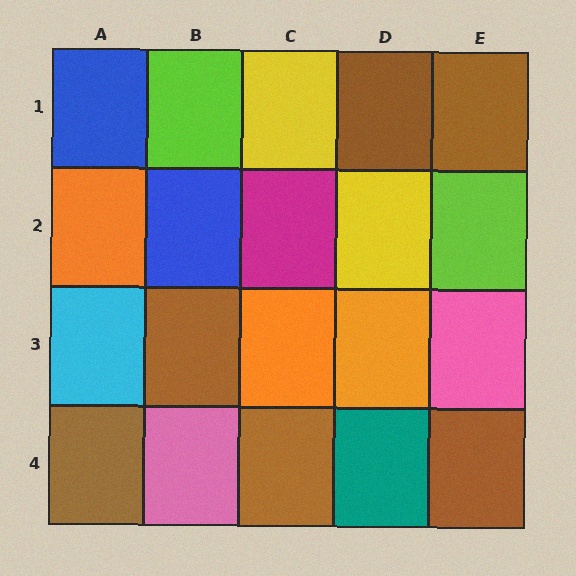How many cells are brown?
6 cells are brown.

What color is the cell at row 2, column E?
Lime.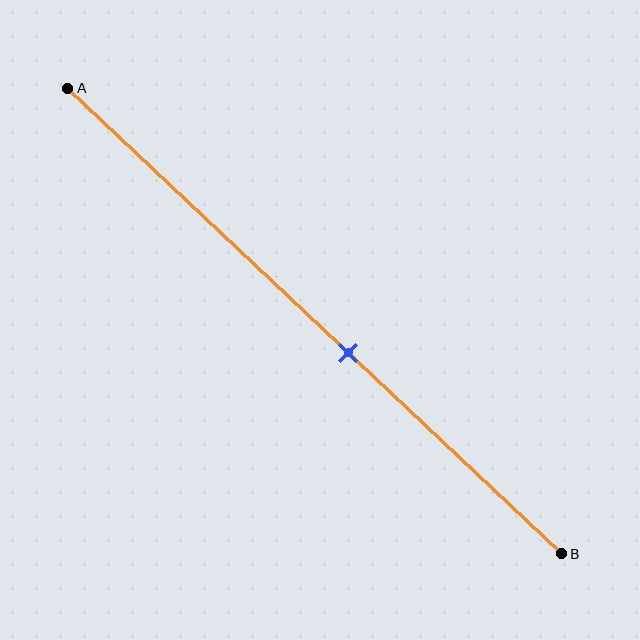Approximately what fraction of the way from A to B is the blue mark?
The blue mark is approximately 55% of the way from A to B.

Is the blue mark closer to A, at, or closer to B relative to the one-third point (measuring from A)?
The blue mark is closer to point B than the one-third point of segment AB.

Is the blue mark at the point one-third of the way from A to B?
No, the mark is at about 55% from A, not at the 33% one-third point.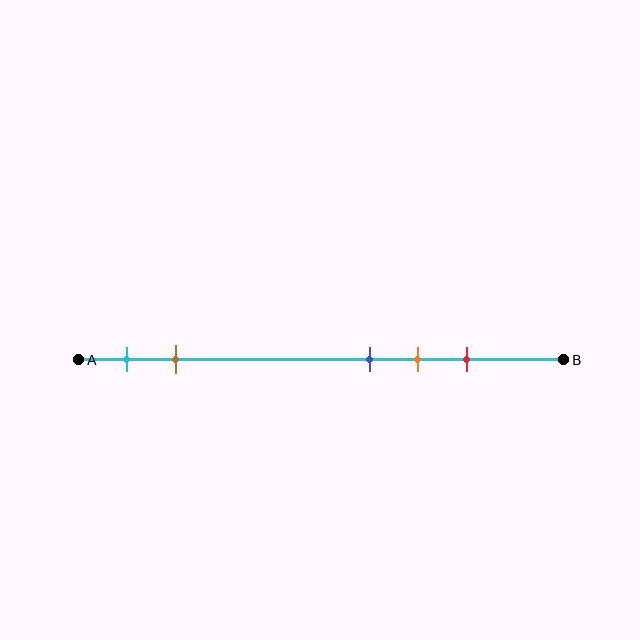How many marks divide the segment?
There are 5 marks dividing the segment.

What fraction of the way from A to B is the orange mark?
The orange mark is approximately 70% (0.7) of the way from A to B.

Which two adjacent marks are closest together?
The blue and orange marks are the closest adjacent pair.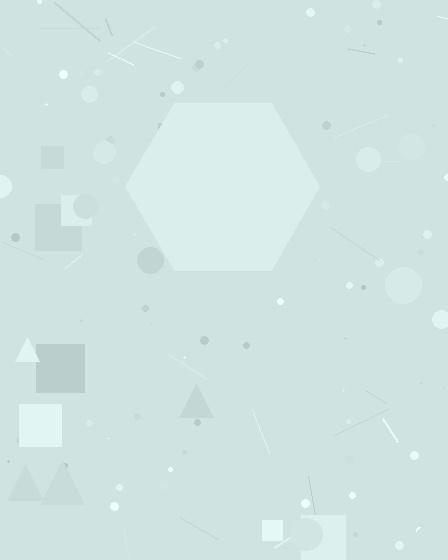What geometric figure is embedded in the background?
A hexagon is embedded in the background.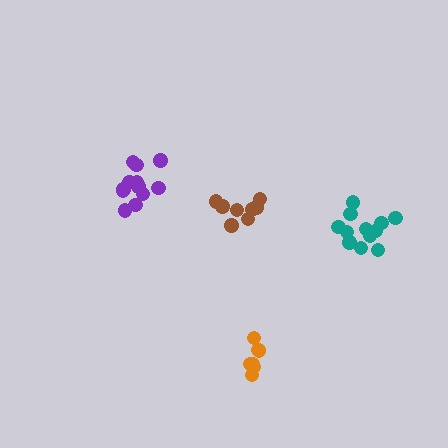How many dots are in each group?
Group 1: 12 dots, Group 2: 12 dots, Group 3: 7 dots, Group 4: 8 dots (39 total).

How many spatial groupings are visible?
There are 4 spatial groupings.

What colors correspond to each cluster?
The clusters are colored: purple, teal, orange, brown.